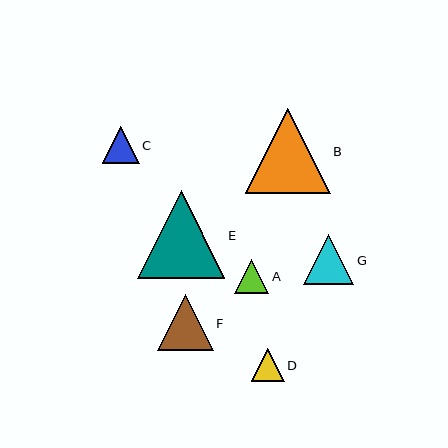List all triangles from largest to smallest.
From largest to smallest: E, B, F, G, C, A, D.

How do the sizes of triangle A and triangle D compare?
Triangle A and triangle D are approximately the same size.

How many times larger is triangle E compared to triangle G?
Triangle E is approximately 1.8 times the size of triangle G.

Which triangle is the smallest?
Triangle D is the smallest with a size of approximately 32 pixels.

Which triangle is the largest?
Triangle E is the largest with a size of approximately 88 pixels.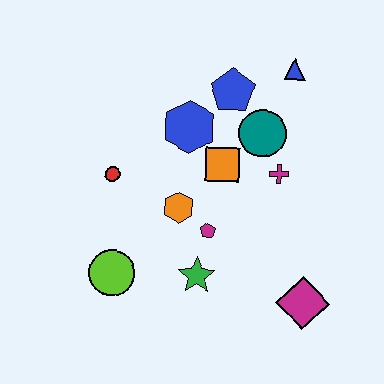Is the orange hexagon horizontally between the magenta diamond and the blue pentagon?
No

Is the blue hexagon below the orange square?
No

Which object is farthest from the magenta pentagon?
The blue triangle is farthest from the magenta pentagon.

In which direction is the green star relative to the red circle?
The green star is below the red circle.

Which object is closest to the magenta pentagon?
The orange hexagon is closest to the magenta pentagon.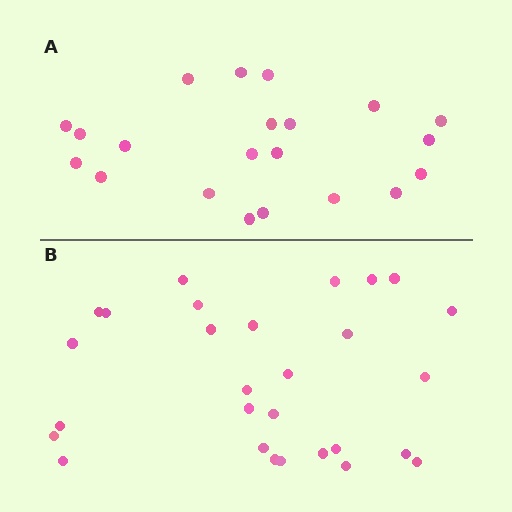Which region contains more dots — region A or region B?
Region B (the bottom region) has more dots.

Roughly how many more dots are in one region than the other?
Region B has roughly 8 or so more dots than region A.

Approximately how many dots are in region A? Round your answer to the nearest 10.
About 20 dots. (The exact count is 21, which rounds to 20.)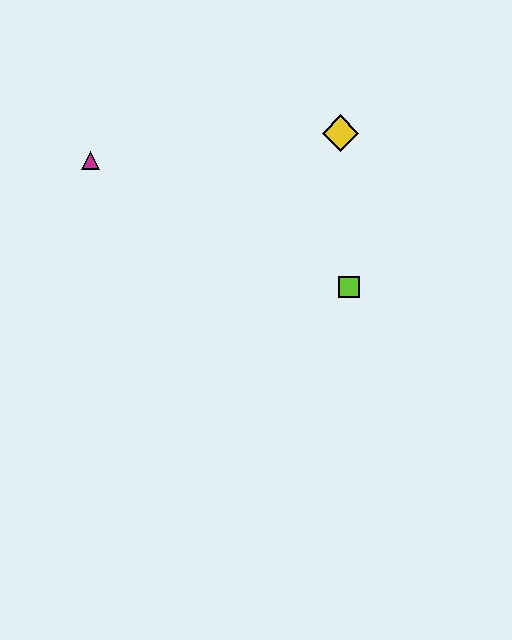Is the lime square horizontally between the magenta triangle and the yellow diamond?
No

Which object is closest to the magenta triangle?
The yellow diamond is closest to the magenta triangle.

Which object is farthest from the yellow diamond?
The magenta triangle is farthest from the yellow diamond.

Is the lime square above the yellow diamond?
No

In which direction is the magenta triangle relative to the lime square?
The magenta triangle is to the left of the lime square.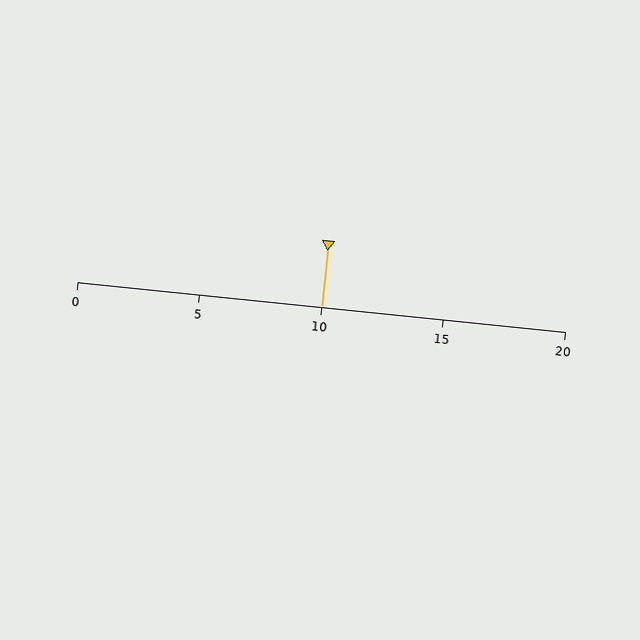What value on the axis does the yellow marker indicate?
The marker indicates approximately 10.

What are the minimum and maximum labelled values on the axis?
The axis runs from 0 to 20.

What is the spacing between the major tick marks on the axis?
The major ticks are spaced 5 apart.